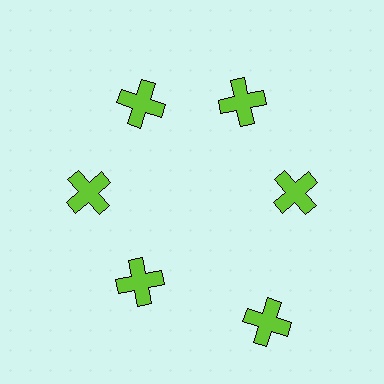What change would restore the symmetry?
The symmetry would be restored by moving it inward, back onto the ring so that all 6 crosses sit at equal angles and equal distance from the center.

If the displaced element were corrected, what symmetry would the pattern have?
It would have 6-fold rotational symmetry — the pattern would map onto itself every 60 degrees.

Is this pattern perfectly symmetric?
No. The 6 lime crosses are arranged in a ring, but one element near the 5 o'clock position is pushed outward from the center, breaking the 6-fold rotational symmetry.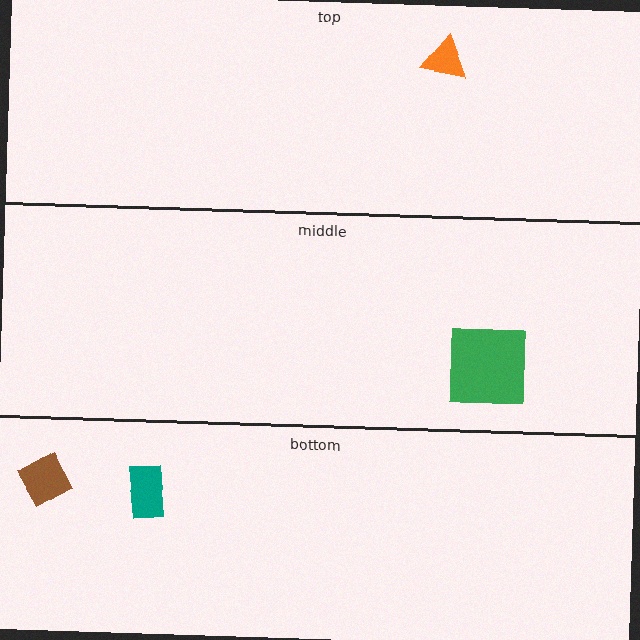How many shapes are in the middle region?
1.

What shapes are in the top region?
The orange triangle.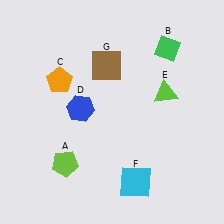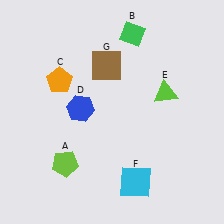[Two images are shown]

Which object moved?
The green diamond (B) moved left.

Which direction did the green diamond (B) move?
The green diamond (B) moved left.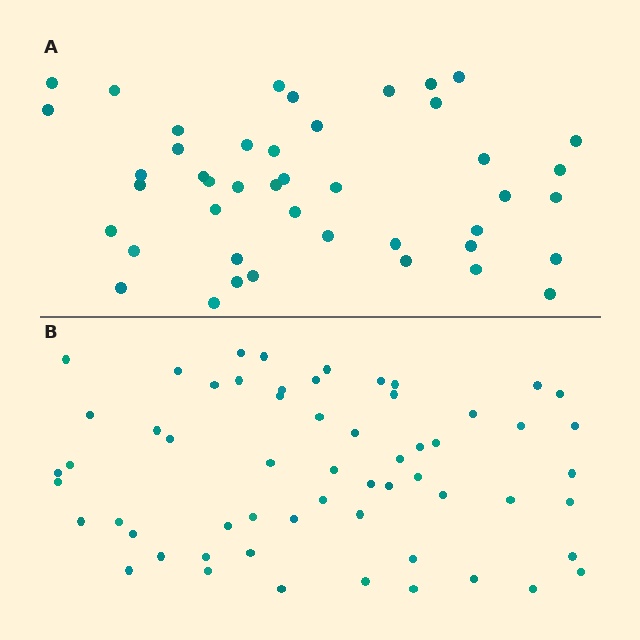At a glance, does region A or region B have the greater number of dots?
Region B (the bottom region) has more dots.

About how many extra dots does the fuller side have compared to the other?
Region B has approximately 15 more dots than region A.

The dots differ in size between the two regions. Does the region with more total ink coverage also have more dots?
No. Region A has more total ink coverage because its dots are larger, but region B actually contains more individual dots. Total area can be misleading — the number of items is what matters here.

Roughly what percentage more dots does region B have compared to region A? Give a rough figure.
About 35% more.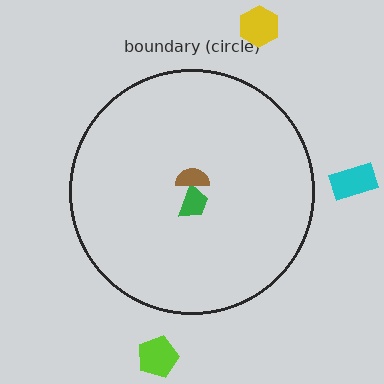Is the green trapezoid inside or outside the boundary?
Inside.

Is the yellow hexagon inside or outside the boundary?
Outside.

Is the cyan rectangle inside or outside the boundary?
Outside.